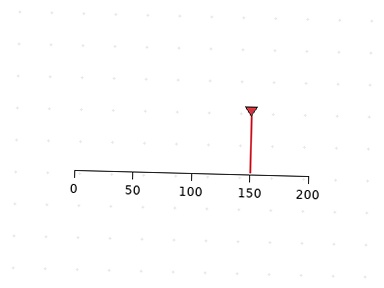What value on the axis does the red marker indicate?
The marker indicates approximately 150.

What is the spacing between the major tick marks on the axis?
The major ticks are spaced 50 apart.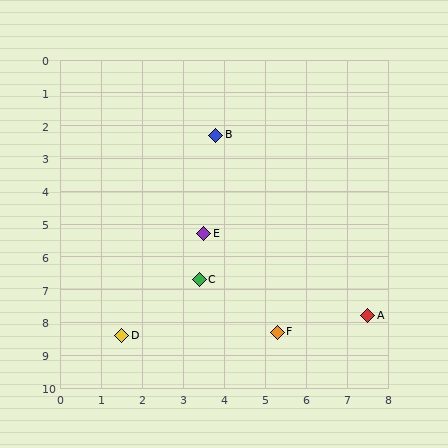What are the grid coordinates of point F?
Point F is at approximately (5.3, 8.3).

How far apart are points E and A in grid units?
Points E and A are about 4.7 grid units apart.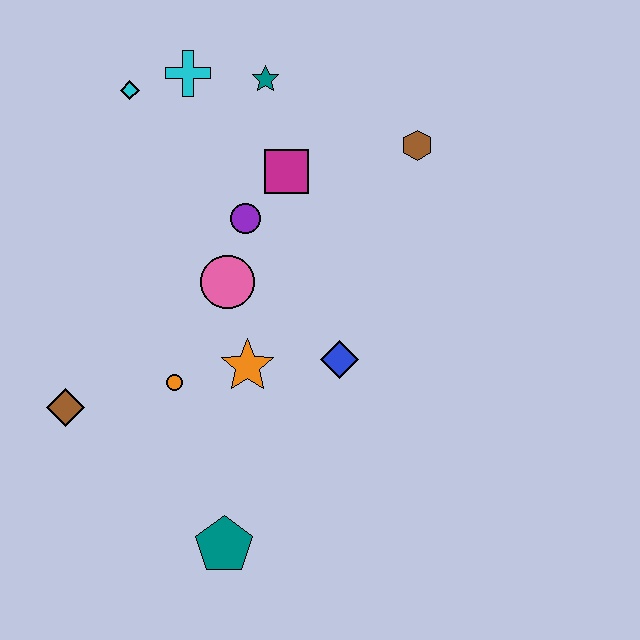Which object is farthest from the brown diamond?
The brown hexagon is farthest from the brown diamond.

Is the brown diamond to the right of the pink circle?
No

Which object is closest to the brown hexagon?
The magenta square is closest to the brown hexagon.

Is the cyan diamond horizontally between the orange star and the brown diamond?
Yes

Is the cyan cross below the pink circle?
No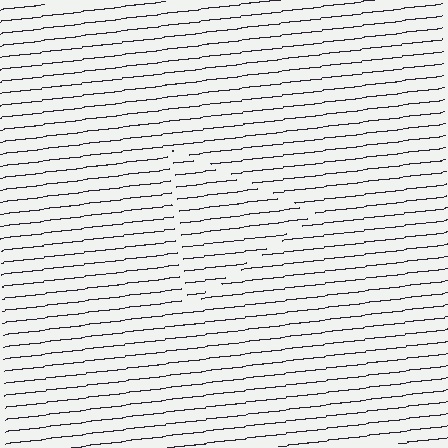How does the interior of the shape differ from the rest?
The interior of the shape contains the same grating, shifted by half a period — the contour is defined by the phase discontinuity where line-ends from the inner and outer gratings abut.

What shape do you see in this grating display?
An illusory triangle. The interior of the shape contains the same grating, shifted by half a period — the contour is defined by the phase discontinuity where line-ends from the inner and outer gratings abut.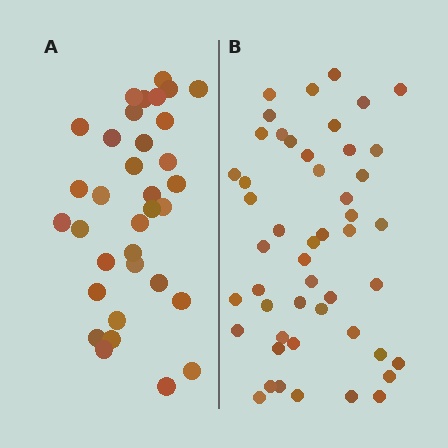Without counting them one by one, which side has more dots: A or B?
Region B (the right region) has more dots.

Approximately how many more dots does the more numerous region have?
Region B has approximately 15 more dots than region A.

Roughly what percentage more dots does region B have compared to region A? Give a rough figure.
About 45% more.